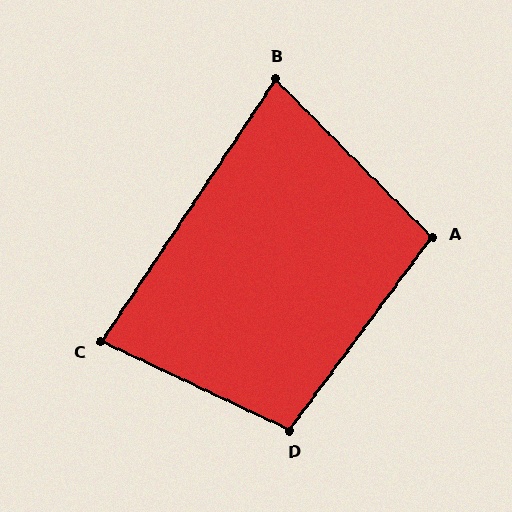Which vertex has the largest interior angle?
D, at approximately 101 degrees.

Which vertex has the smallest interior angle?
B, at approximately 79 degrees.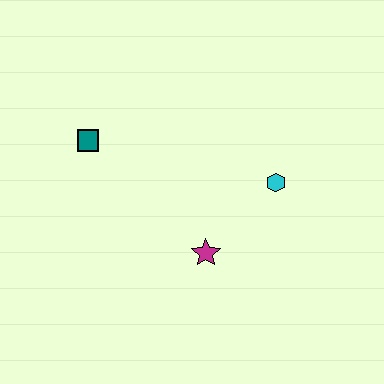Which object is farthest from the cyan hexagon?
The teal square is farthest from the cyan hexagon.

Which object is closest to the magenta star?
The cyan hexagon is closest to the magenta star.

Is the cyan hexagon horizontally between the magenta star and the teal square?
No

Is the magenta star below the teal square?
Yes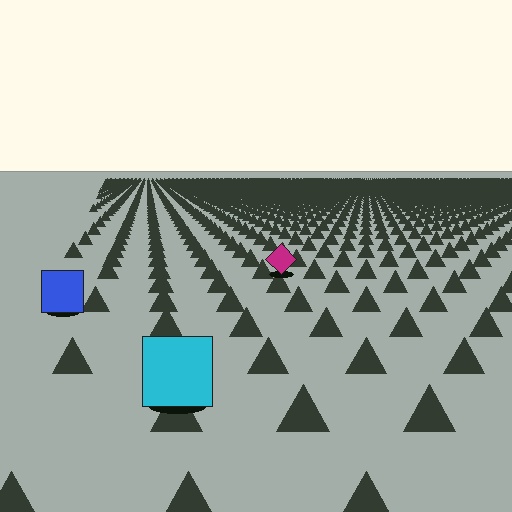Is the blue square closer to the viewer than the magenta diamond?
Yes. The blue square is closer — you can tell from the texture gradient: the ground texture is coarser near it.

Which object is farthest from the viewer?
The magenta diamond is farthest from the viewer. It appears smaller and the ground texture around it is denser.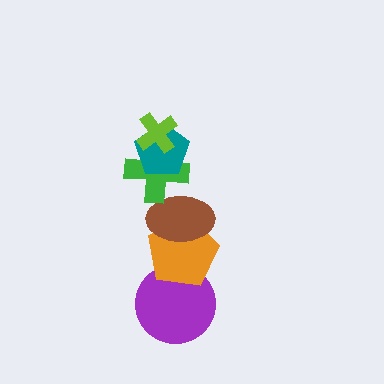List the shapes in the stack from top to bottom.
From top to bottom: the lime cross, the teal pentagon, the green cross, the brown ellipse, the orange pentagon, the purple circle.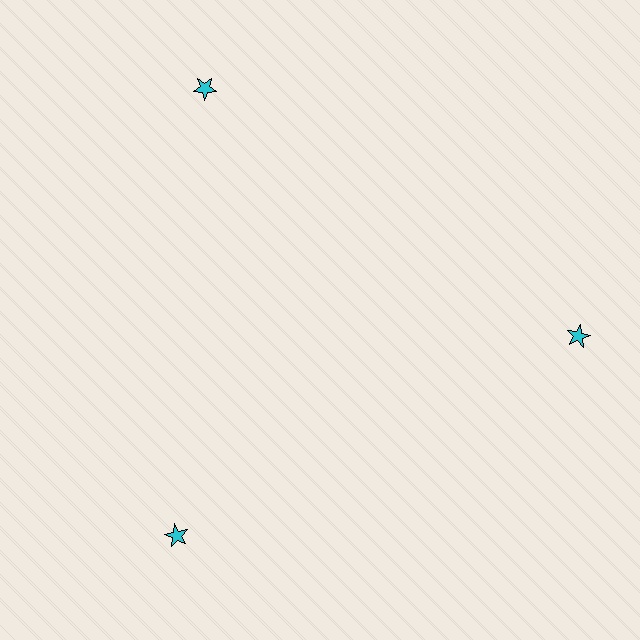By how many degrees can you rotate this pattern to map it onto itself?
The pattern maps onto itself every 120 degrees of rotation.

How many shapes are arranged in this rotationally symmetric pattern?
There are 3 shapes, arranged in 3 groups of 1.